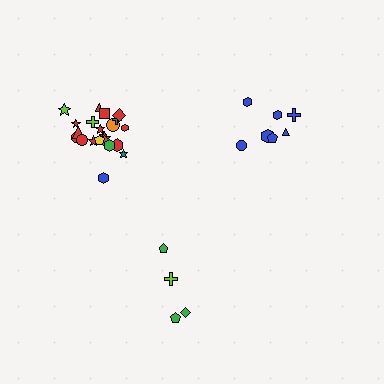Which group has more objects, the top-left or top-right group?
The top-left group.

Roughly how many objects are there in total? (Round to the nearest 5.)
Roughly 35 objects in total.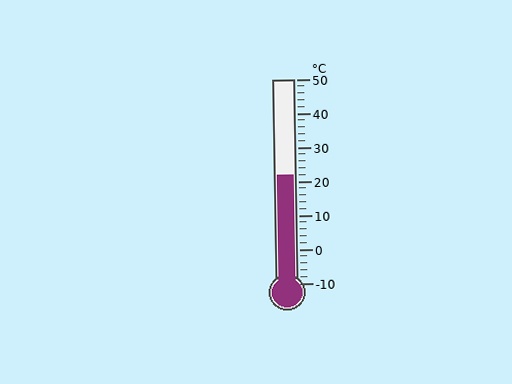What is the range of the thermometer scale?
The thermometer scale ranges from -10°C to 50°C.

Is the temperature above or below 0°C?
The temperature is above 0°C.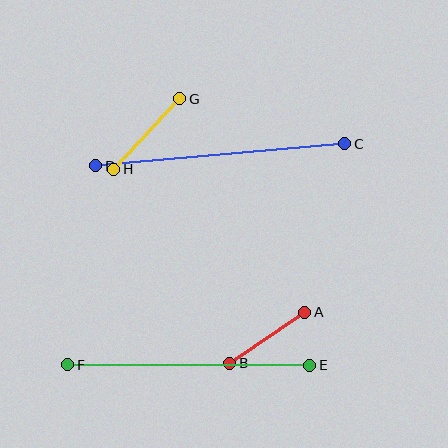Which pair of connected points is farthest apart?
Points C and D are farthest apart.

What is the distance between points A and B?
The distance is approximately 91 pixels.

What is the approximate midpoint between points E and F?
The midpoint is at approximately (189, 365) pixels.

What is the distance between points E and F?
The distance is approximately 242 pixels.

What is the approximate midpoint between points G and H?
The midpoint is at approximately (147, 134) pixels.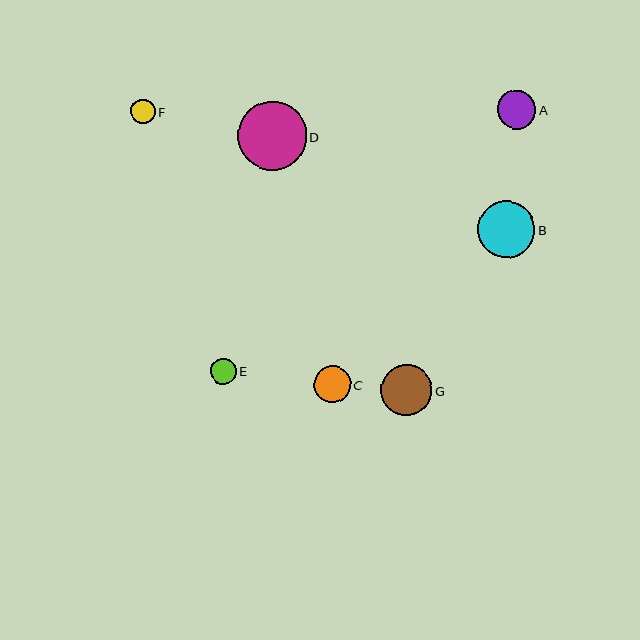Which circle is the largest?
Circle D is the largest with a size of approximately 69 pixels.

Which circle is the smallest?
Circle F is the smallest with a size of approximately 24 pixels.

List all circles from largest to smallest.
From largest to smallest: D, B, G, A, C, E, F.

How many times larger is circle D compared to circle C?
Circle D is approximately 1.9 times the size of circle C.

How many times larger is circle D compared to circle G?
Circle D is approximately 1.3 times the size of circle G.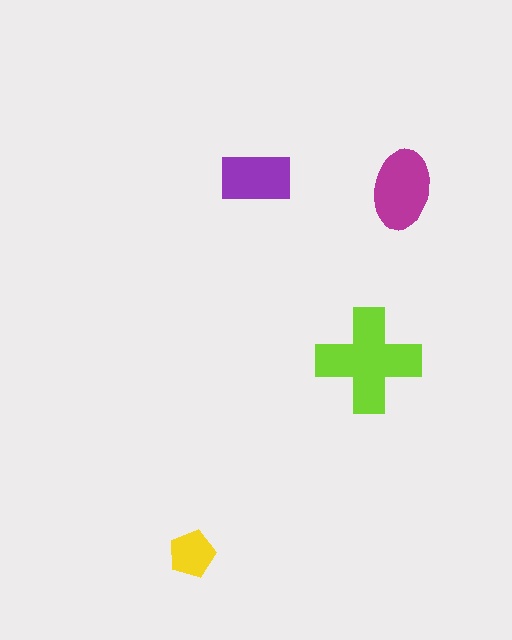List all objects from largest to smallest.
The lime cross, the magenta ellipse, the purple rectangle, the yellow pentagon.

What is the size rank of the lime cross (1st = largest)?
1st.